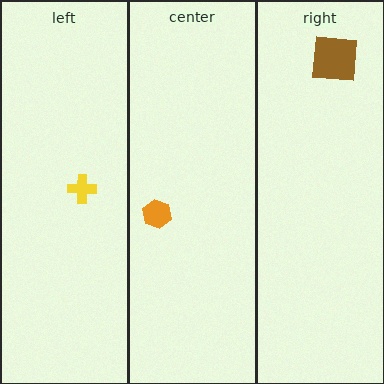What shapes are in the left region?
The yellow cross.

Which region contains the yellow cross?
The left region.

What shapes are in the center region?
The orange hexagon.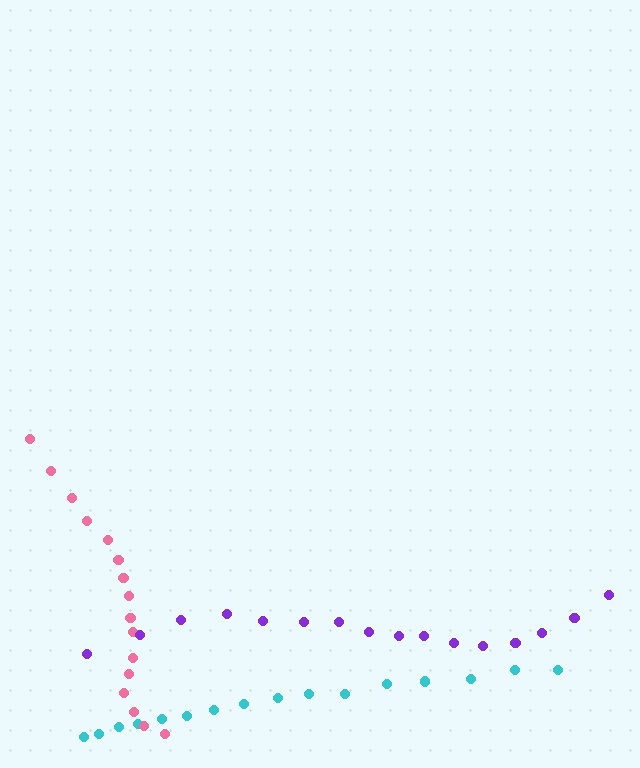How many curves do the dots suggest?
There are 3 distinct paths.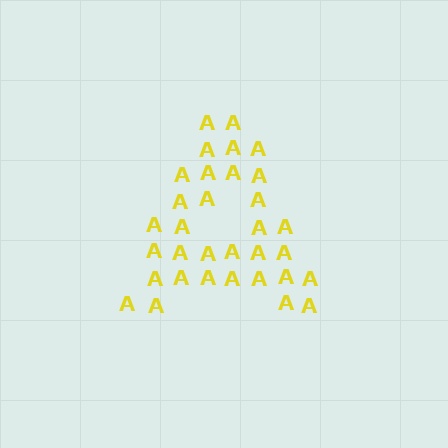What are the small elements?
The small elements are letter A's.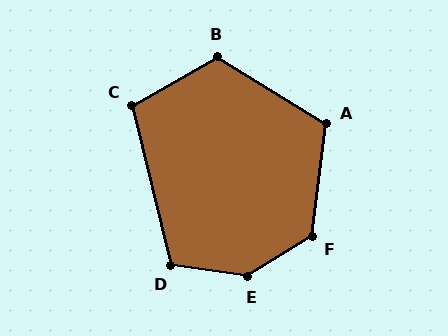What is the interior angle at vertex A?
Approximately 114 degrees (obtuse).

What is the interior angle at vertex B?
Approximately 119 degrees (obtuse).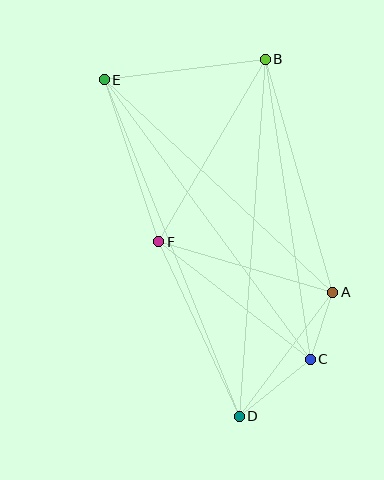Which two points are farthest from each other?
Points D and E are farthest from each other.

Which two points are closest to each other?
Points A and C are closest to each other.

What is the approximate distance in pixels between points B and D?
The distance between B and D is approximately 358 pixels.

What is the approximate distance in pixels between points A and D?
The distance between A and D is approximately 155 pixels.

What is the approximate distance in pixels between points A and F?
The distance between A and F is approximately 181 pixels.